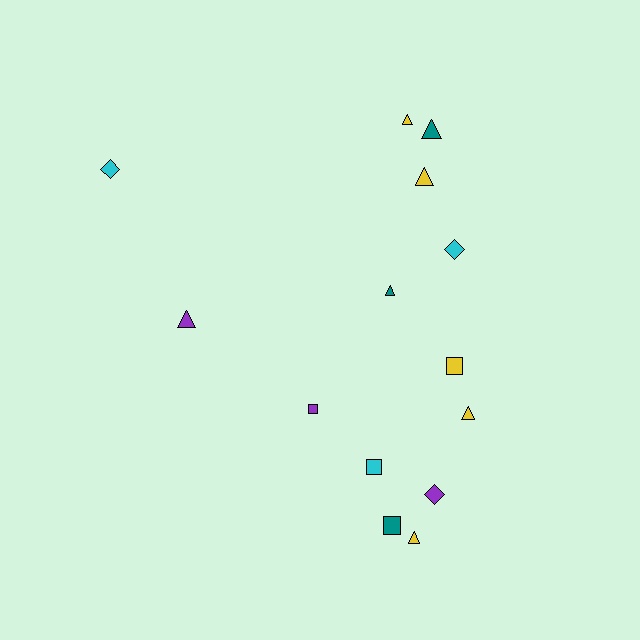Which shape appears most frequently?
Triangle, with 7 objects.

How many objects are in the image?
There are 14 objects.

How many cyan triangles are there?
There are no cyan triangles.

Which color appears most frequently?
Yellow, with 5 objects.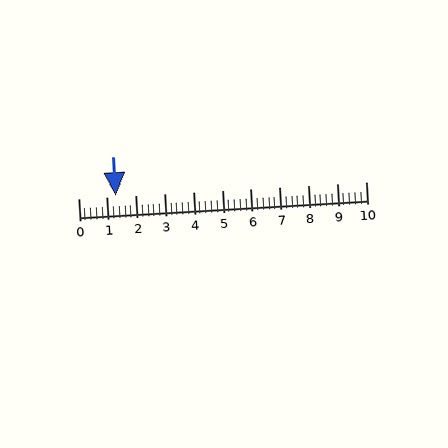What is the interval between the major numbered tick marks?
The major tick marks are spaced 1 units apart.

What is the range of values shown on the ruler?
The ruler shows values from 0 to 10.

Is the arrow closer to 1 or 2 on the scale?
The arrow is closer to 1.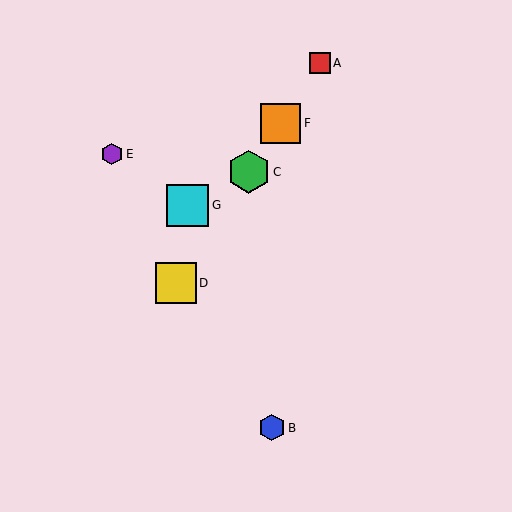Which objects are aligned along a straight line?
Objects A, C, D, F are aligned along a straight line.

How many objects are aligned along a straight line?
4 objects (A, C, D, F) are aligned along a straight line.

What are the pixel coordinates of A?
Object A is at (320, 63).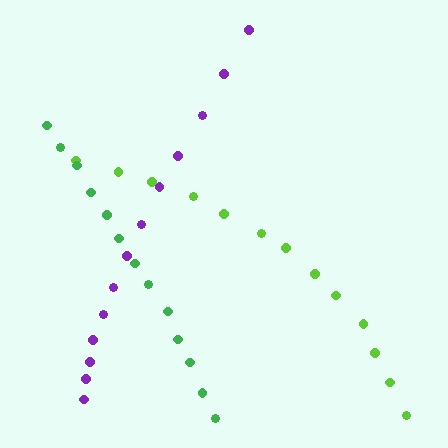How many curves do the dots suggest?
There are 3 distinct paths.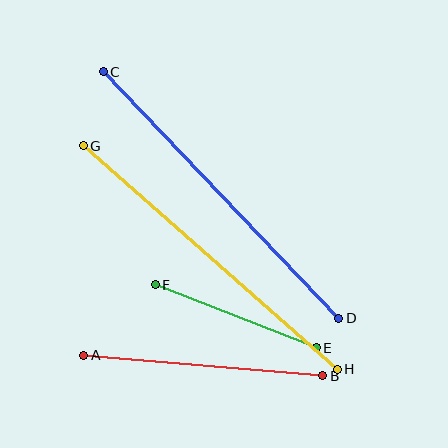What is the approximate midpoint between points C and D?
The midpoint is at approximately (221, 195) pixels.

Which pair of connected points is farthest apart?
Points C and D are farthest apart.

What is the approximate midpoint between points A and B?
The midpoint is at approximately (203, 365) pixels.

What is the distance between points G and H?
The distance is approximately 338 pixels.